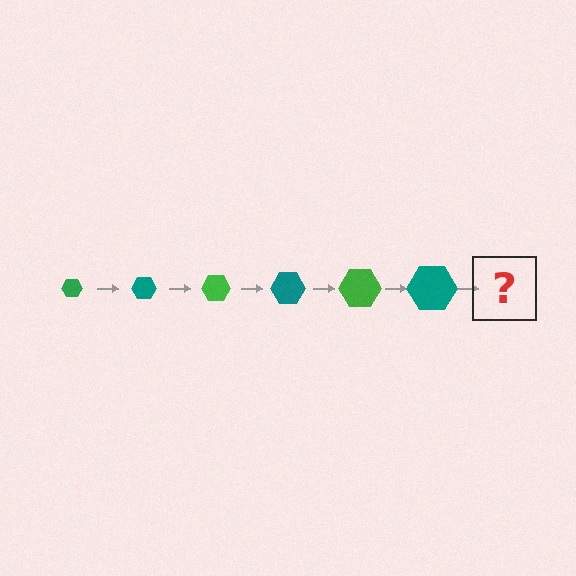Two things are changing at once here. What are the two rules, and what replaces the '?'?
The two rules are that the hexagon grows larger each step and the color cycles through green and teal. The '?' should be a green hexagon, larger than the previous one.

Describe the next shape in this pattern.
It should be a green hexagon, larger than the previous one.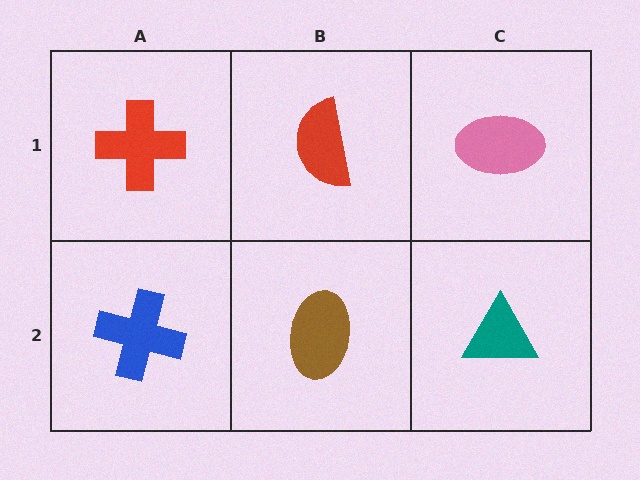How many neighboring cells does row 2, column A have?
2.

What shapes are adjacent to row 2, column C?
A pink ellipse (row 1, column C), a brown ellipse (row 2, column B).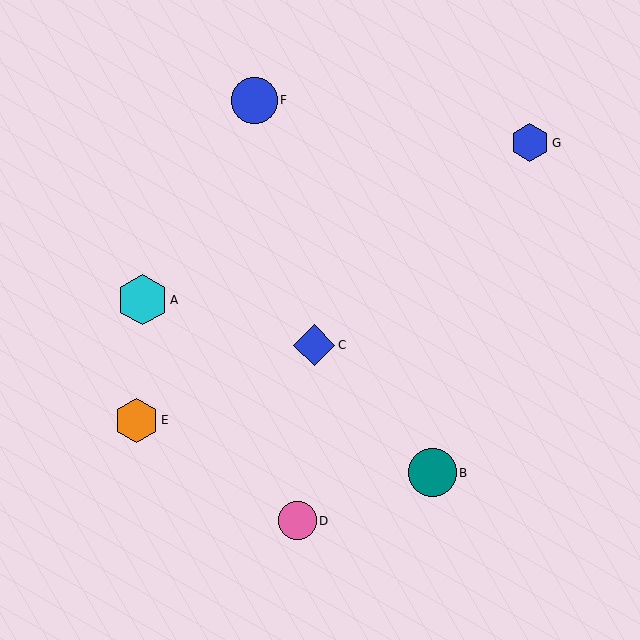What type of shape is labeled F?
Shape F is a blue circle.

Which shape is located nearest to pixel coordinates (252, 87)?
The blue circle (labeled F) at (254, 100) is nearest to that location.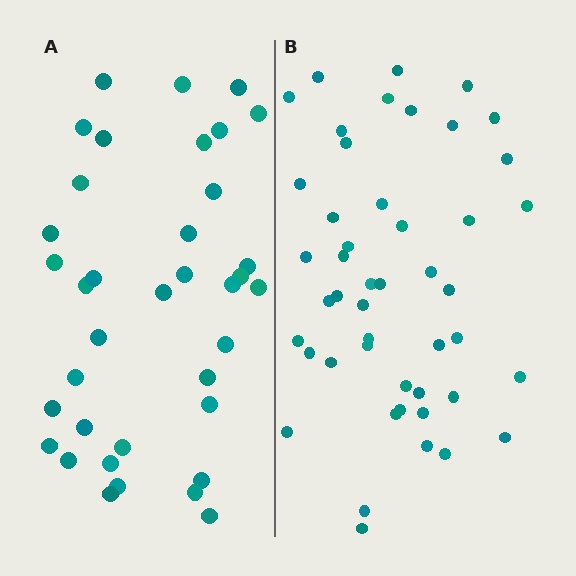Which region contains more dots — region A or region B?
Region B (the right region) has more dots.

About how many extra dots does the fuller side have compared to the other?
Region B has roughly 10 or so more dots than region A.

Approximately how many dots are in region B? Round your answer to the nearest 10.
About 50 dots. (The exact count is 47, which rounds to 50.)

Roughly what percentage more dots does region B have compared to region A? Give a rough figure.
About 25% more.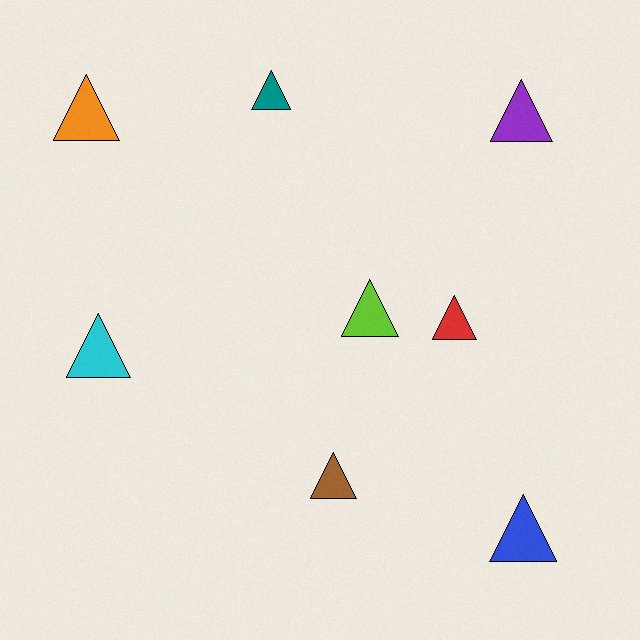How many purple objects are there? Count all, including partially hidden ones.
There is 1 purple object.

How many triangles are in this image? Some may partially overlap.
There are 8 triangles.